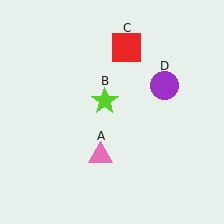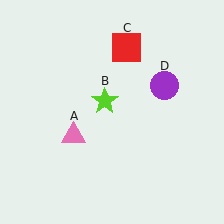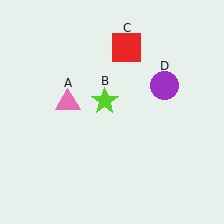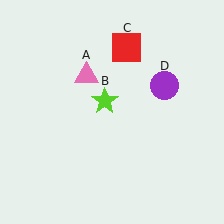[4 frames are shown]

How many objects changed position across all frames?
1 object changed position: pink triangle (object A).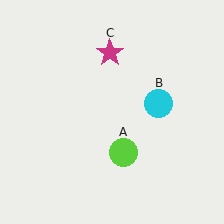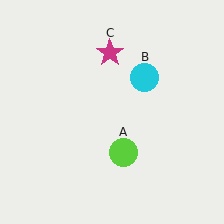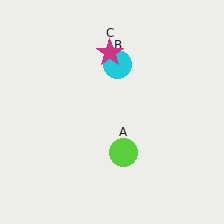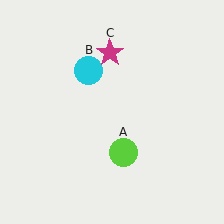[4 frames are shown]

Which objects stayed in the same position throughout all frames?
Lime circle (object A) and magenta star (object C) remained stationary.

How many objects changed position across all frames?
1 object changed position: cyan circle (object B).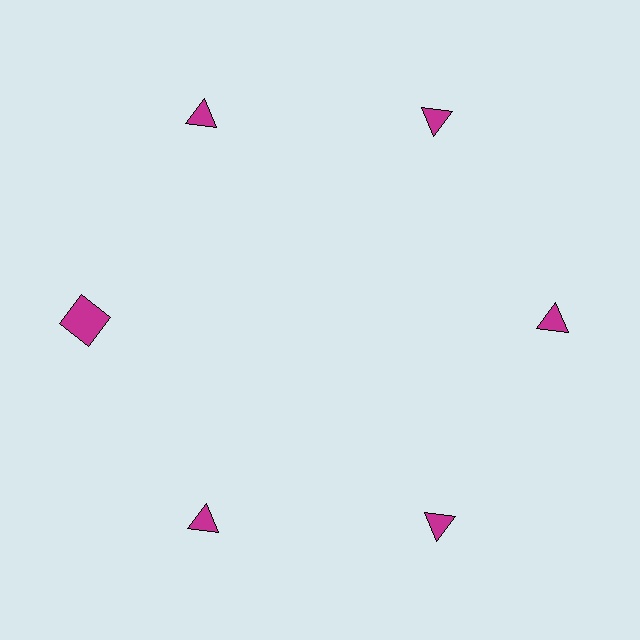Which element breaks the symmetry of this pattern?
The magenta square at roughly the 9 o'clock position breaks the symmetry. All other shapes are magenta triangles.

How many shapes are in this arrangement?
There are 6 shapes arranged in a ring pattern.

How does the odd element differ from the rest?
It has a different shape: square instead of triangle.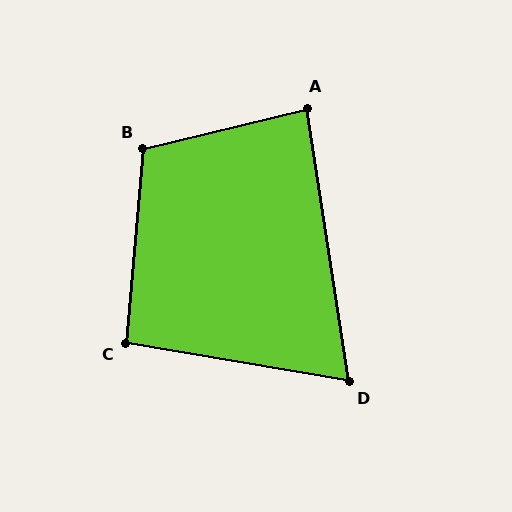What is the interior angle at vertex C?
Approximately 95 degrees (approximately right).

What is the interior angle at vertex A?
Approximately 85 degrees (approximately right).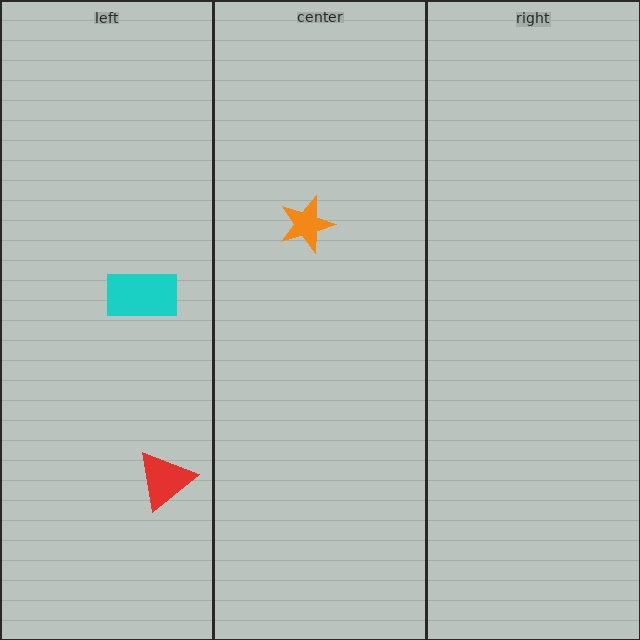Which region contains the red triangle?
The left region.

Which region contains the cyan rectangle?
The left region.